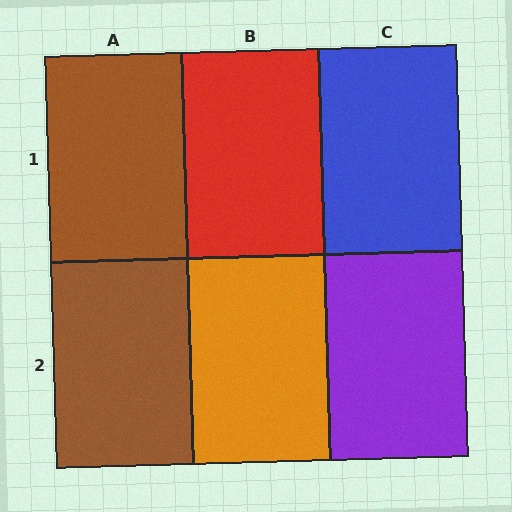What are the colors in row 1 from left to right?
Brown, red, blue.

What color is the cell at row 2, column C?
Purple.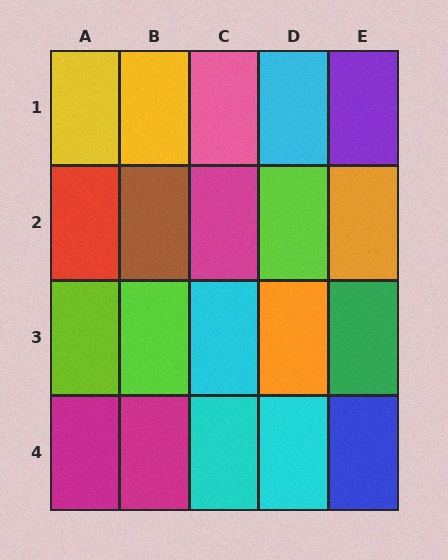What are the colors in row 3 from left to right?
Lime, lime, cyan, orange, green.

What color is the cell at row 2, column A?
Red.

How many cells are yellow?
2 cells are yellow.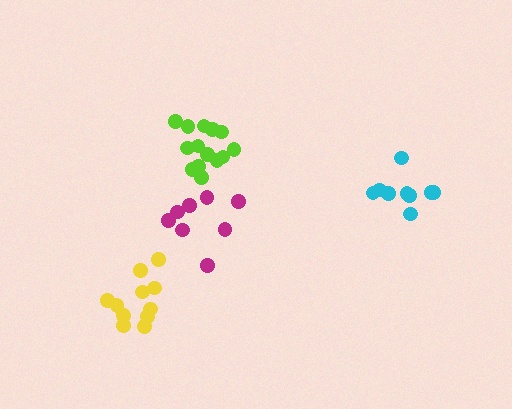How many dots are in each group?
Group 1: 9 dots, Group 2: 11 dots, Group 3: 14 dots, Group 4: 9 dots (43 total).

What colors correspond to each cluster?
The clusters are colored: magenta, yellow, lime, cyan.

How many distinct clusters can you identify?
There are 4 distinct clusters.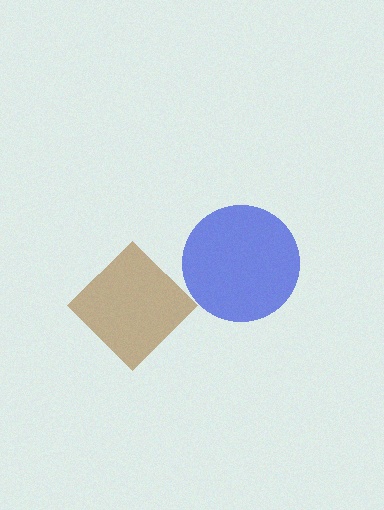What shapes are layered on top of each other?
The layered shapes are: a brown diamond, a blue circle.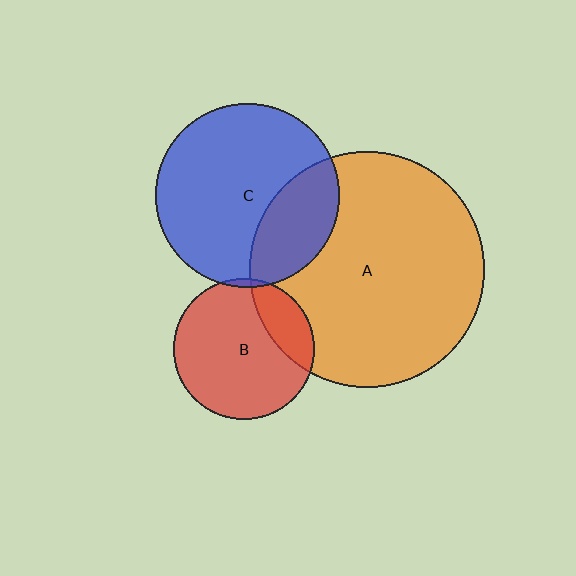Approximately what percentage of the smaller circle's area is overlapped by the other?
Approximately 20%.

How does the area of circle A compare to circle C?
Approximately 1.6 times.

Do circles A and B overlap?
Yes.